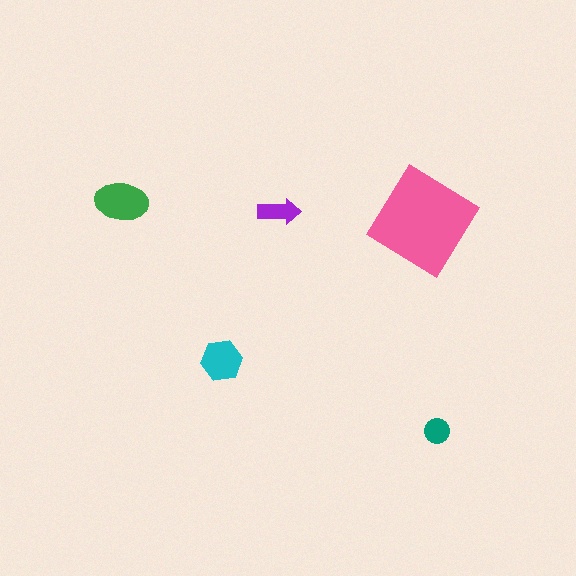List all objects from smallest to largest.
The teal circle, the purple arrow, the cyan hexagon, the green ellipse, the pink diamond.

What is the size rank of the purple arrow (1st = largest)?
4th.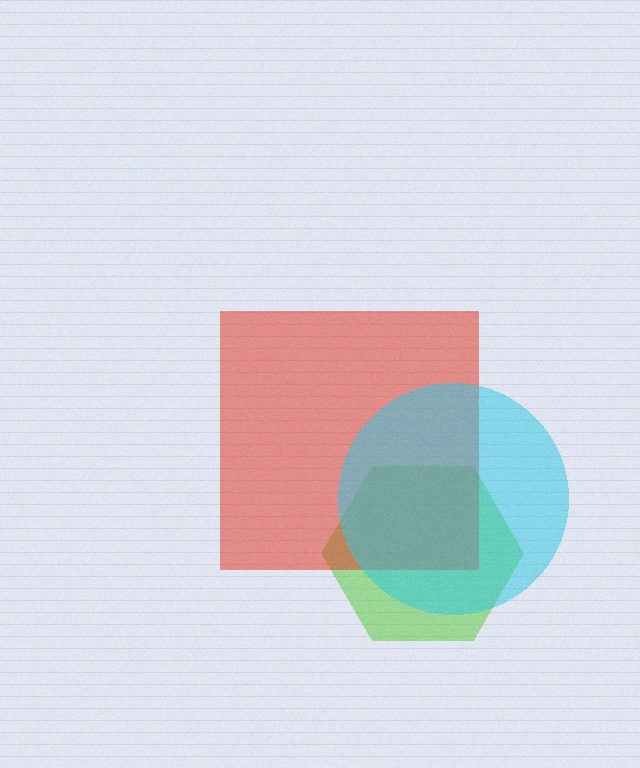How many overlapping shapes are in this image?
There are 3 overlapping shapes in the image.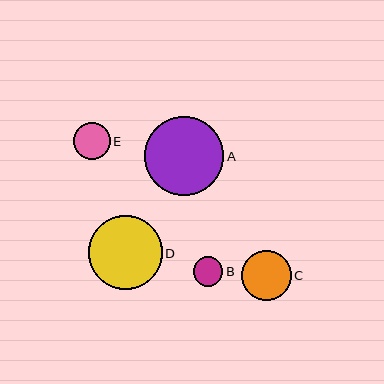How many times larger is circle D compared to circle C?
Circle D is approximately 1.5 times the size of circle C.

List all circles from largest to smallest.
From largest to smallest: A, D, C, E, B.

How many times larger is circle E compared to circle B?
Circle E is approximately 1.2 times the size of circle B.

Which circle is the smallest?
Circle B is the smallest with a size of approximately 30 pixels.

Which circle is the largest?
Circle A is the largest with a size of approximately 79 pixels.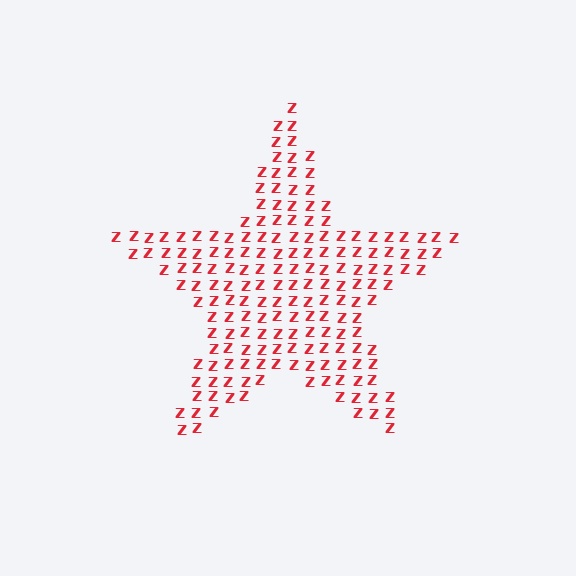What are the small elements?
The small elements are letter Z's.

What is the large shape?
The large shape is a star.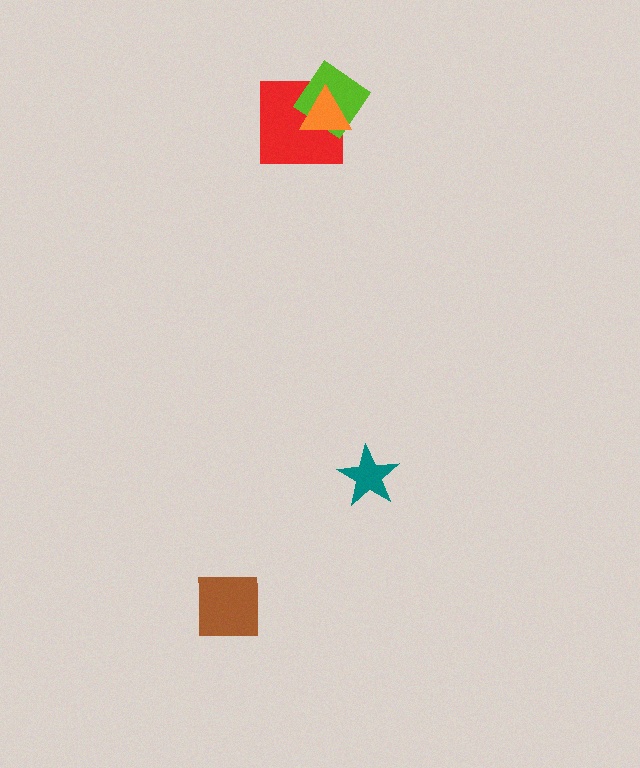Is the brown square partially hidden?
No, no other shape covers it.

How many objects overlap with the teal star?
0 objects overlap with the teal star.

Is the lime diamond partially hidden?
Yes, it is partially covered by another shape.